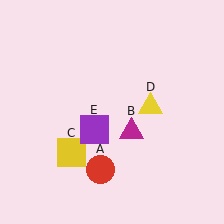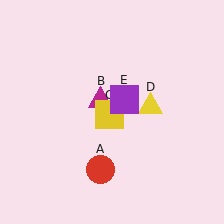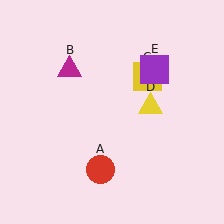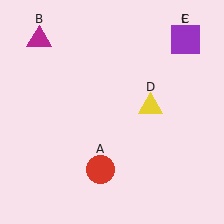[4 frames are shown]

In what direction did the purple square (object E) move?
The purple square (object E) moved up and to the right.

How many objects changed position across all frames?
3 objects changed position: magenta triangle (object B), yellow square (object C), purple square (object E).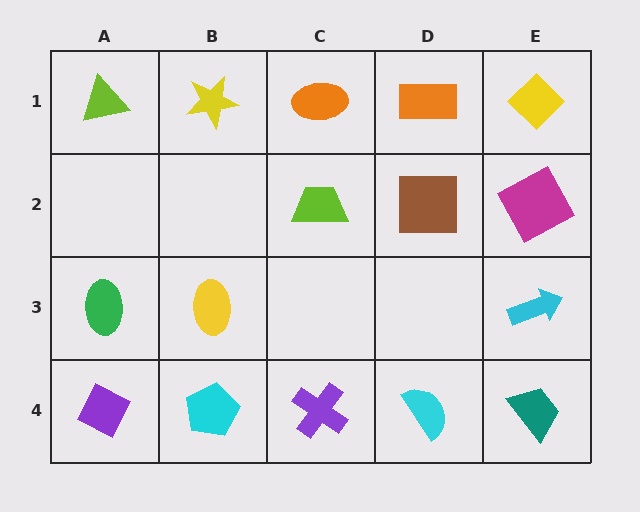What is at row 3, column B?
A yellow ellipse.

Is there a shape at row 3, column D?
No, that cell is empty.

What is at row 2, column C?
A lime trapezoid.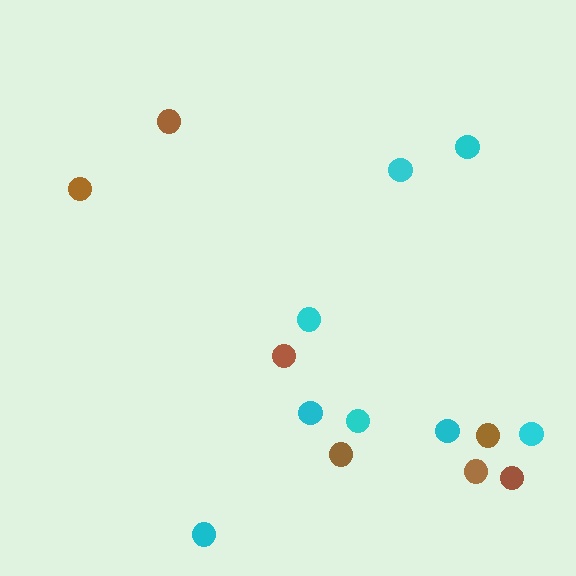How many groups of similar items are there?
There are 2 groups: one group of brown circles (7) and one group of cyan circles (8).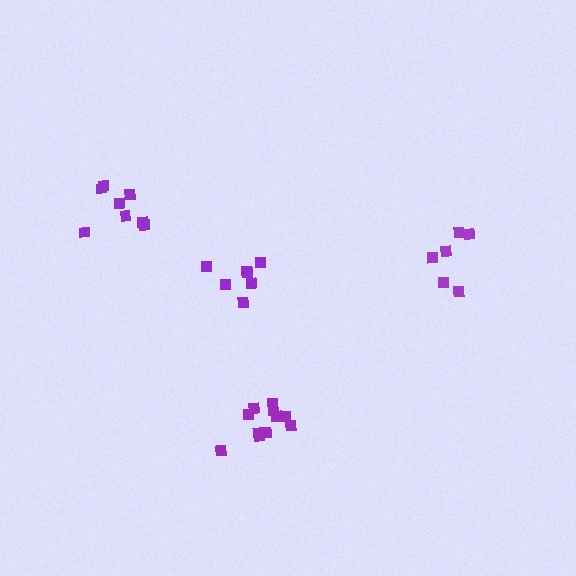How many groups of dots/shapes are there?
There are 4 groups.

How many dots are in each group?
Group 1: 7 dots, Group 2: 11 dots, Group 3: 8 dots, Group 4: 6 dots (32 total).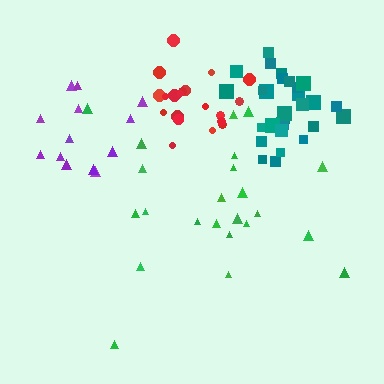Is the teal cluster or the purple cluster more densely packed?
Teal.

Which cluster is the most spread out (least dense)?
Purple.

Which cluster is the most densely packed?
Teal.